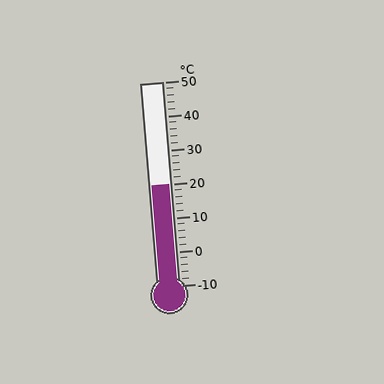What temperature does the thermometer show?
The thermometer shows approximately 20°C.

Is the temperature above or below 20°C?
The temperature is at 20°C.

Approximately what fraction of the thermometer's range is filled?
The thermometer is filled to approximately 50% of its range.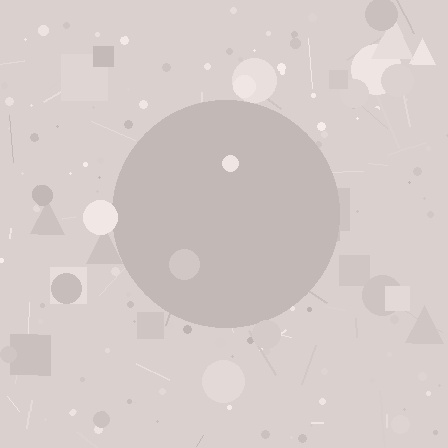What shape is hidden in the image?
A circle is hidden in the image.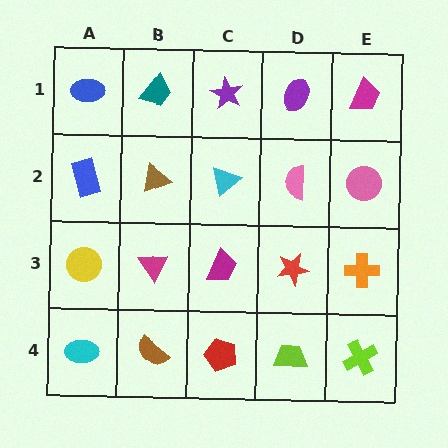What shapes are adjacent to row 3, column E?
A pink circle (row 2, column E), a lime cross (row 4, column E), a red star (row 3, column D).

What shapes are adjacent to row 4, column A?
A yellow circle (row 3, column A), a brown semicircle (row 4, column B).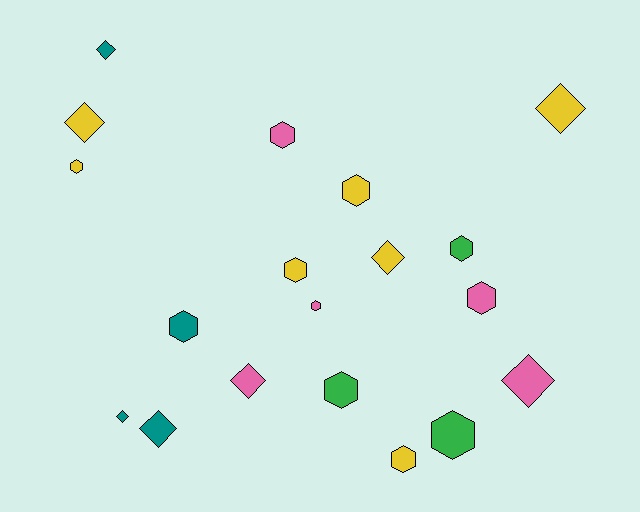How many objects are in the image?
There are 19 objects.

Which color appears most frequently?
Yellow, with 7 objects.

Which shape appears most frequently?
Hexagon, with 11 objects.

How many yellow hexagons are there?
There are 4 yellow hexagons.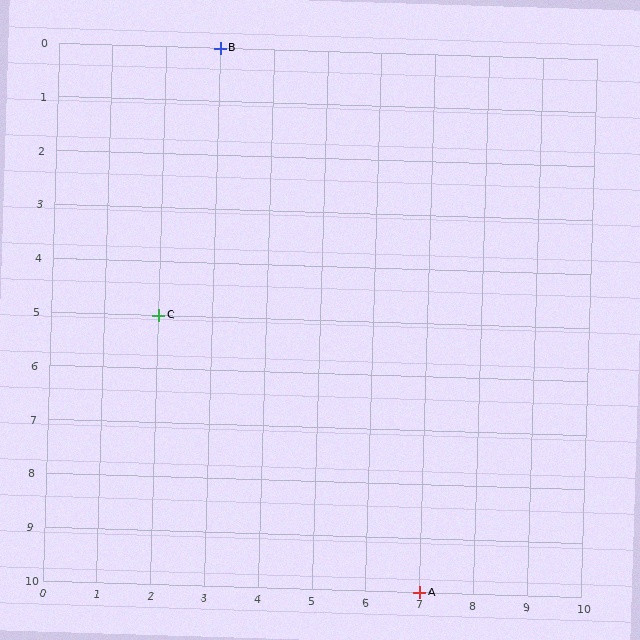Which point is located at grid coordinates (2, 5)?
Point C is at (2, 5).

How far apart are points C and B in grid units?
Points C and B are 1 column and 5 rows apart (about 5.1 grid units diagonally).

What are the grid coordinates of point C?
Point C is at grid coordinates (2, 5).